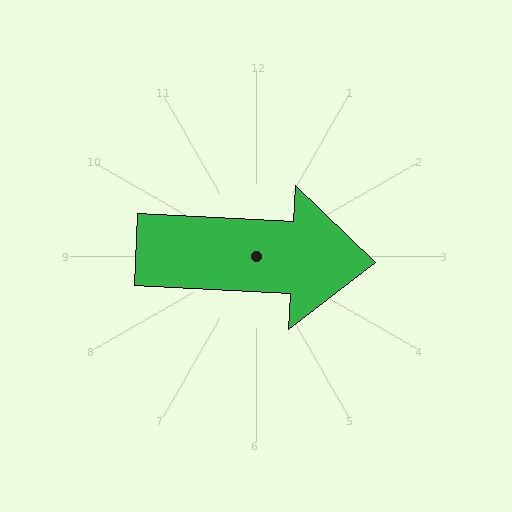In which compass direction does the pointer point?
East.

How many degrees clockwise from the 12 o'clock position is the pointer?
Approximately 93 degrees.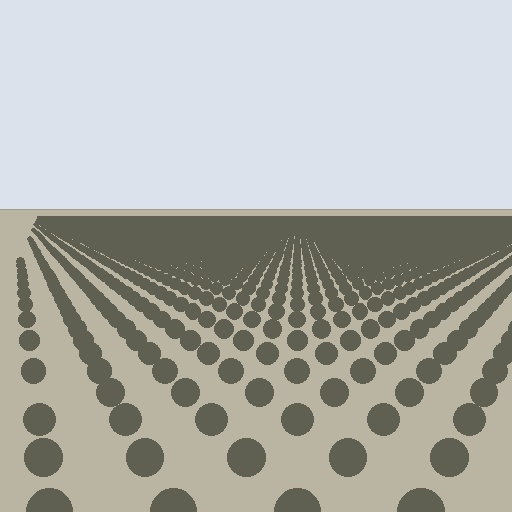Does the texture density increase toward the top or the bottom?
Density increases toward the top.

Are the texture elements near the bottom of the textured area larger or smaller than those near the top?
Larger. Near the bottom, elements are closer to the viewer and appear at a bigger on-screen size.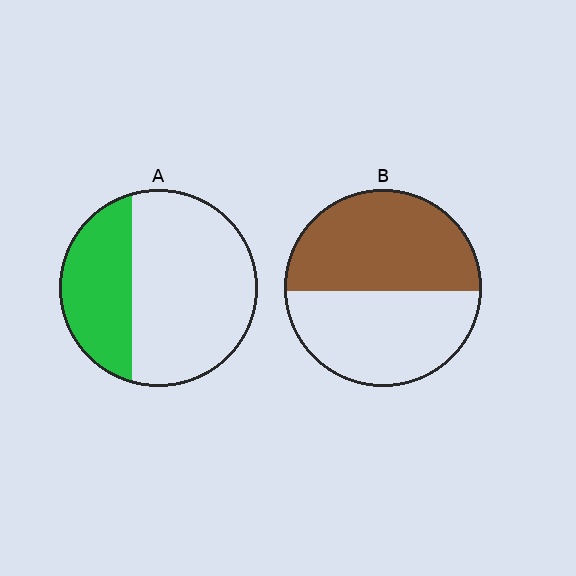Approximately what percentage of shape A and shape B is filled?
A is approximately 35% and B is approximately 50%.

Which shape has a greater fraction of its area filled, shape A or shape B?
Shape B.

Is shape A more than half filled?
No.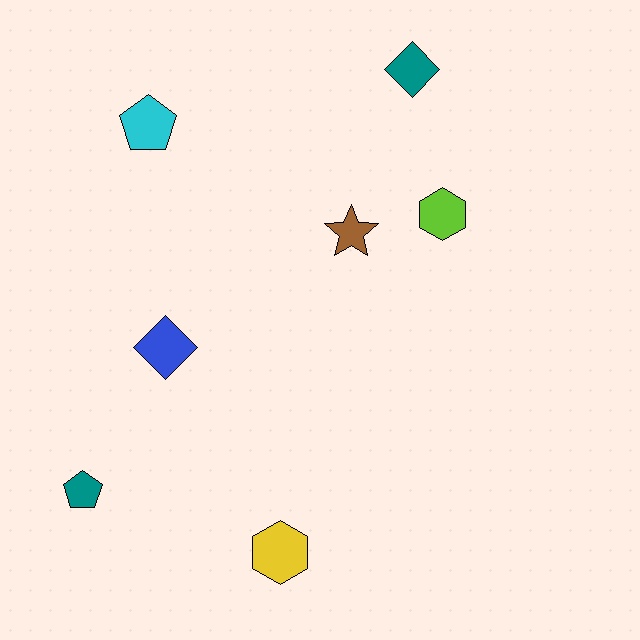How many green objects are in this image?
There are no green objects.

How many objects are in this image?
There are 7 objects.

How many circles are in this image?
There are no circles.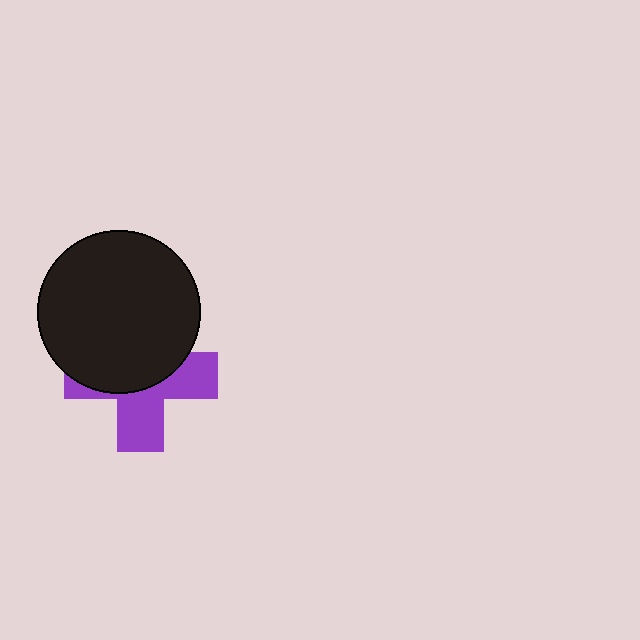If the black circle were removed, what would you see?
You would see the complete purple cross.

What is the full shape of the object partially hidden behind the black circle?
The partially hidden object is a purple cross.